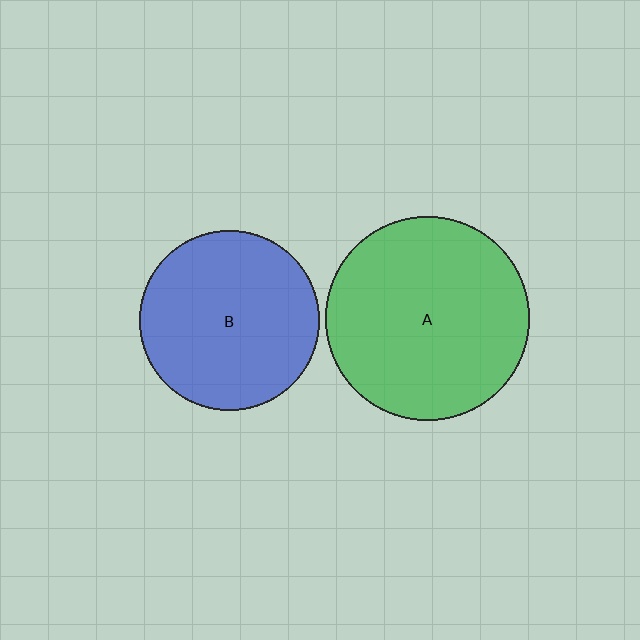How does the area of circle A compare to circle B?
Approximately 1.3 times.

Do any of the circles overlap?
No, none of the circles overlap.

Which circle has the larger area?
Circle A (green).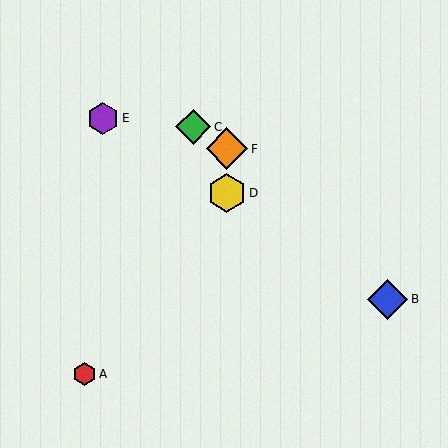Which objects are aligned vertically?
Objects D, F are aligned vertically.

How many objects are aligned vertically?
2 objects (D, F) are aligned vertically.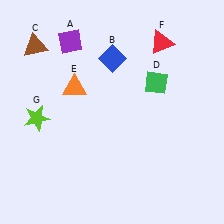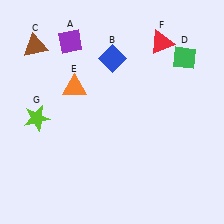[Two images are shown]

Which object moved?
The green diamond (D) moved right.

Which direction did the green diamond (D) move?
The green diamond (D) moved right.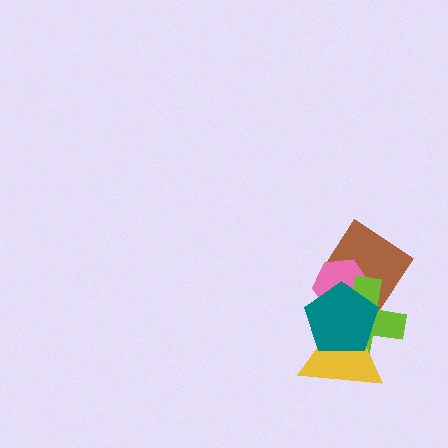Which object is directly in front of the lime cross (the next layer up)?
The yellow triangle is directly in front of the lime cross.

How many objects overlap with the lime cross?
4 objects overlap with the lime cross.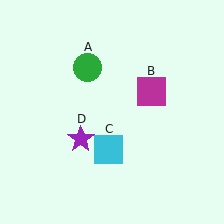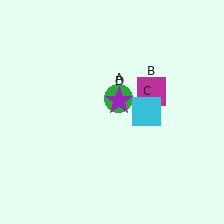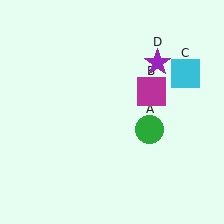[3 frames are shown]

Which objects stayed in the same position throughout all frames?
Magenta square (object B) remained stationary.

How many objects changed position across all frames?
3 objects changed position: green circle (object A), cyan square (object C), purple star (object D).